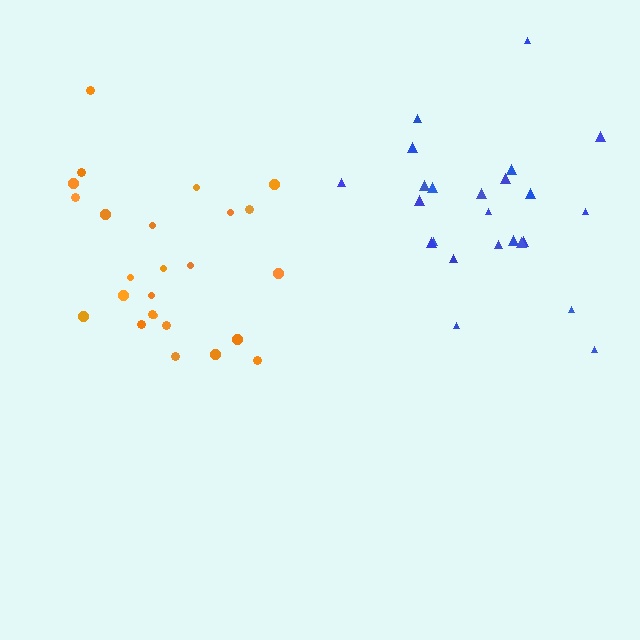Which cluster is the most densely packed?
Orange.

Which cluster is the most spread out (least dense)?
Blue.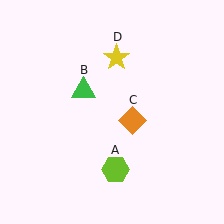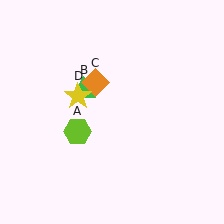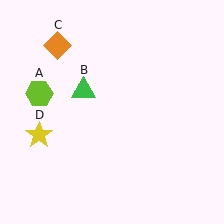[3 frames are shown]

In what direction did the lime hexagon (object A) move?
The lime hexagon (object A) moved up and to the left.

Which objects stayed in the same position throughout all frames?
Green triangle (object B) remained stationary.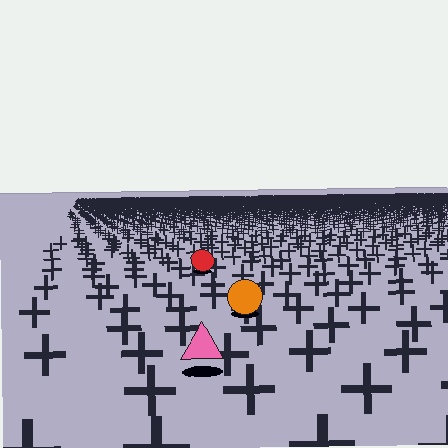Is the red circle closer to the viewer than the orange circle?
No. The orange circle is closer — you can tell from the texture gradient: the ground texture is coarser near it.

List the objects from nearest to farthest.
From nearest to farthest: the pink triangle, the orange circle, the red circle.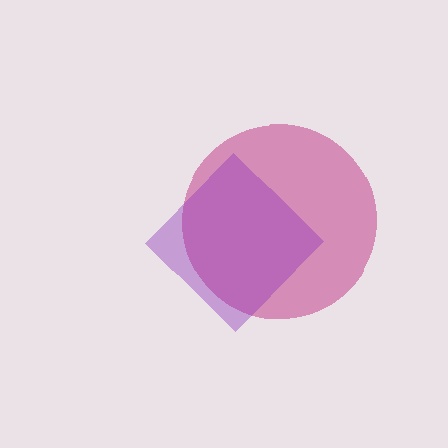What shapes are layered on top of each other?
The layered shapes are: a magenta circle, a purple diamond.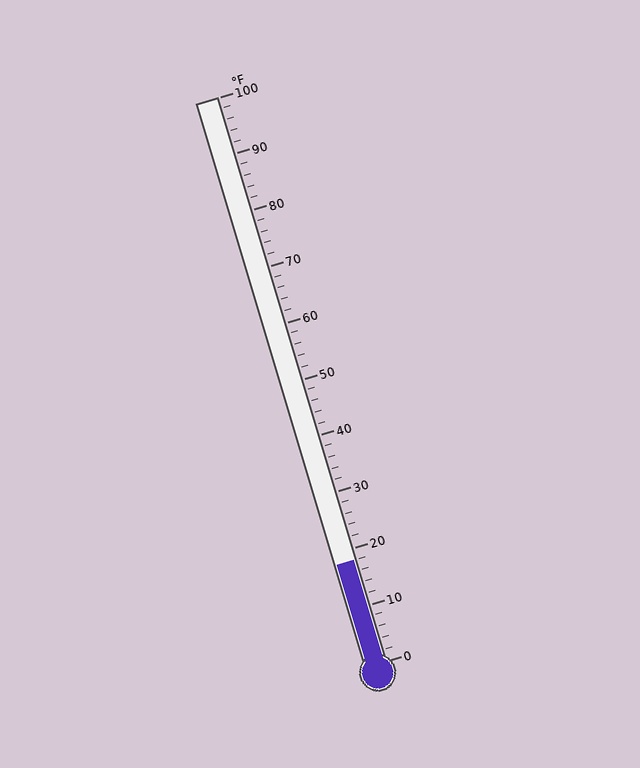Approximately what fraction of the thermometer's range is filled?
The thermometer is filled to approximately 20% of its range.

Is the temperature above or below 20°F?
The temperature is below 20°F.